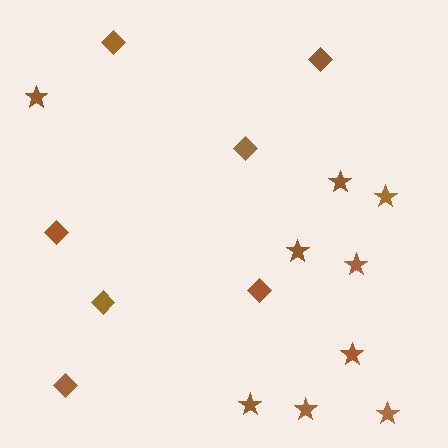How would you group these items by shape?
There are 2 groups: one group of stars (9) and one group of diamonds (7).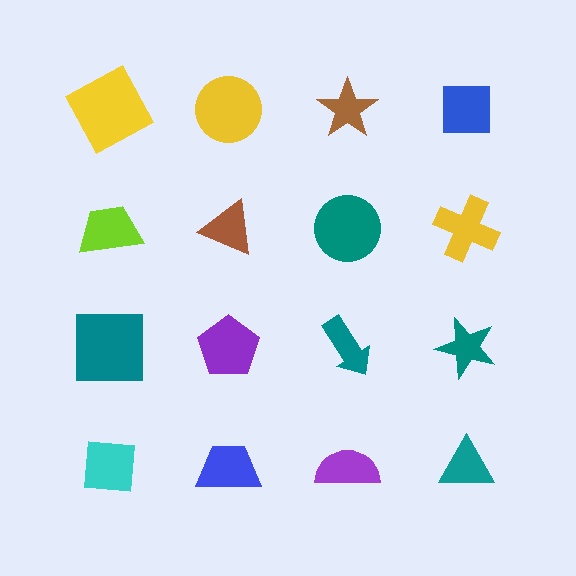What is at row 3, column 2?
A purple pentagon.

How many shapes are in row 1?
4 shapes.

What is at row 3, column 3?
A teal arrow.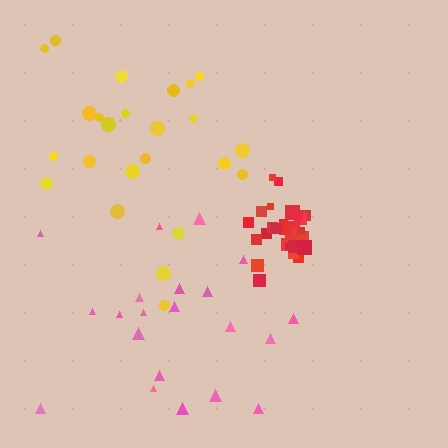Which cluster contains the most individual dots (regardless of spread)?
Red (30).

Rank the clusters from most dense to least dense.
red, pink, yellow.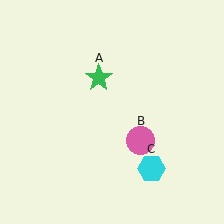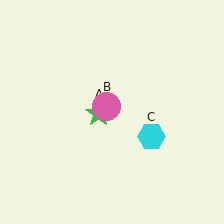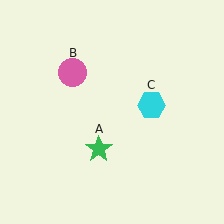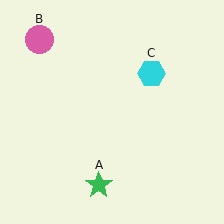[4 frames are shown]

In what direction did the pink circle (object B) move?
The pink circle (object B) moved up and to the left.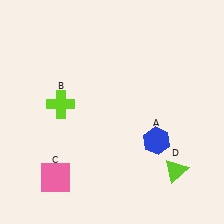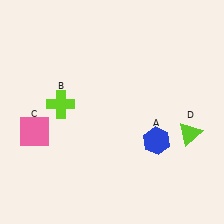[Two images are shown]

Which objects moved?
The objects that moved are: the pink square (C), the lime triangle (D).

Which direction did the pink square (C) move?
The pink square (C) moved up.